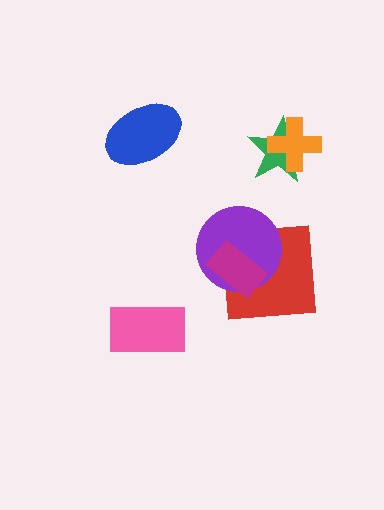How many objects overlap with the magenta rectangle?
2 objects overlap with the magenta rectangle.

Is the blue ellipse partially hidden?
No, no other shape covers it.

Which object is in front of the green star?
The orange cross is in front of the green star.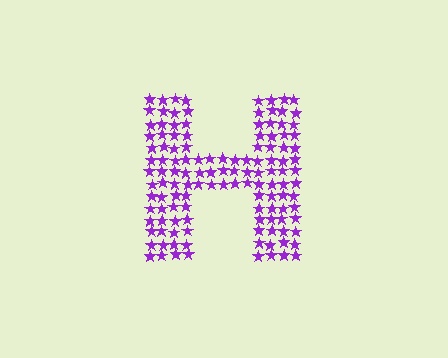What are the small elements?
The small elements are stars.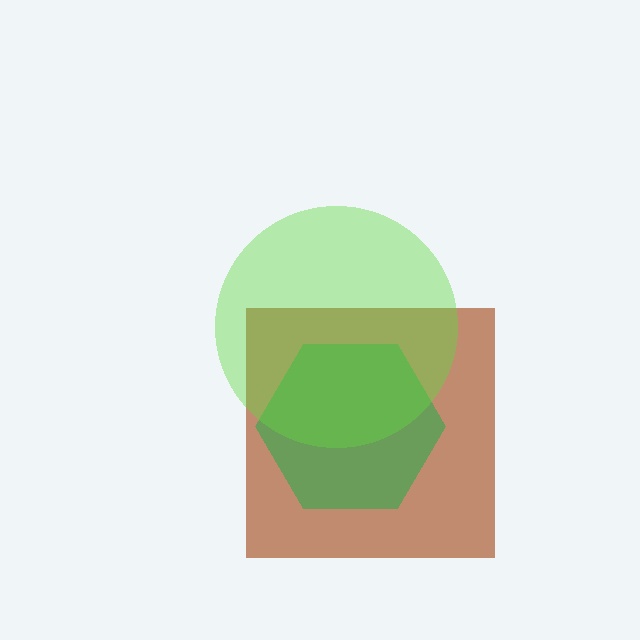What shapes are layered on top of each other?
The layered shapes are: a brown square, a green hexagon, a lime circle.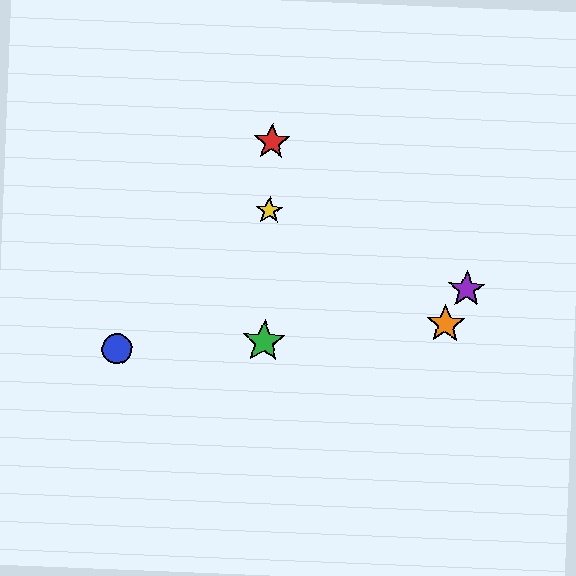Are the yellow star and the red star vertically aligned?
Yes, both are at x≈269.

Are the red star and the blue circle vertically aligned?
No, the red star is at x≈272 and the blue circle is at x≈117.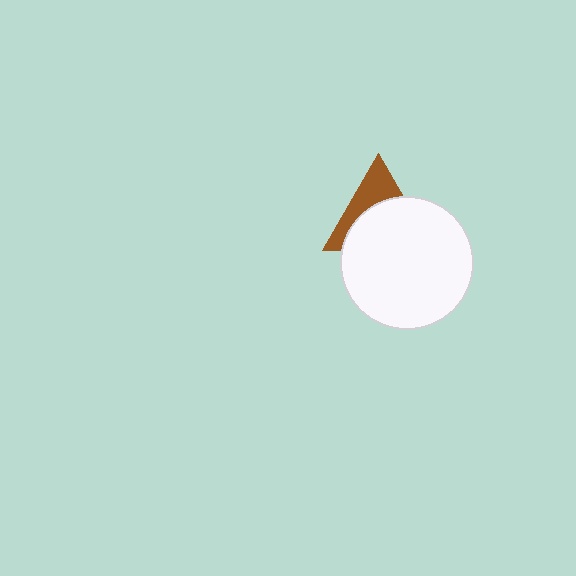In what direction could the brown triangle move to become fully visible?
The brown triangle could move up. That would shift it out from behind the white circle entirely.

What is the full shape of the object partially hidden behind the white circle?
The partially hidden object is a brown triangle.